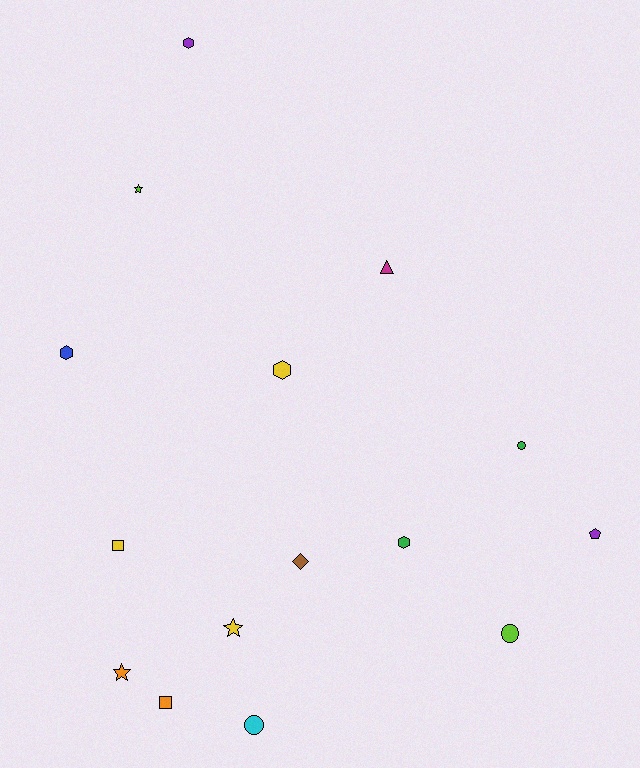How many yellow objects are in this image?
There are 3 yellow objects.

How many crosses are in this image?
There are no crosses.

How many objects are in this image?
There are 15 objects.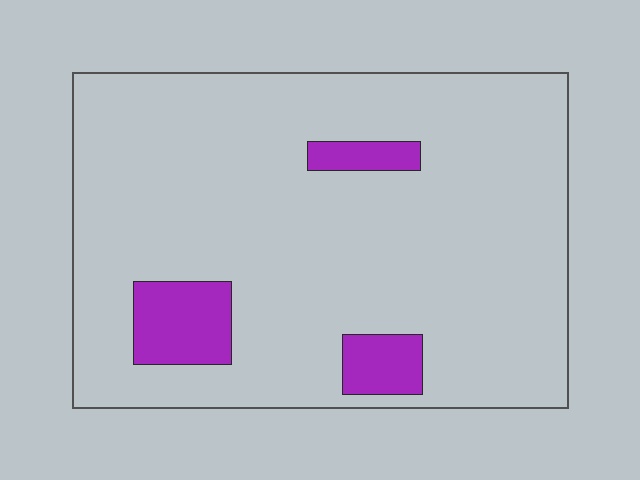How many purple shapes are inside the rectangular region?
3.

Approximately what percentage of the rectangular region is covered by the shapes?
Approximately 10%.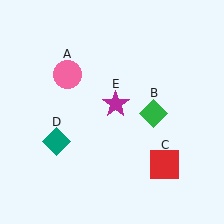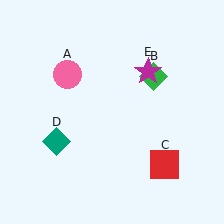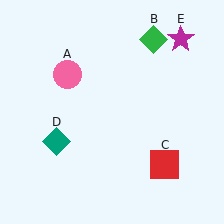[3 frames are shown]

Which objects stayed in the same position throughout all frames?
Pink circle (object A) and red square (object C) and teal diamond (object D) remained stationary.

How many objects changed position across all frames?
2 objects changed position: green diamond (object B), magenta star (object E).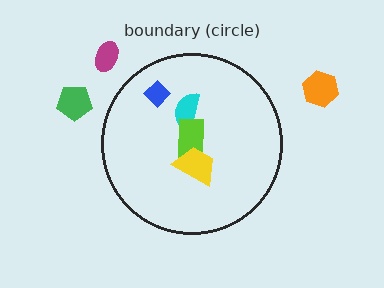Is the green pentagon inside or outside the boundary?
Outside.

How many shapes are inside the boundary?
4 inside, 3 outside.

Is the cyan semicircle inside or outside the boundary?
Inside.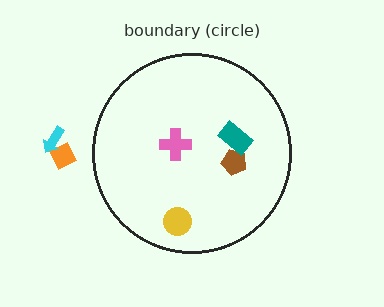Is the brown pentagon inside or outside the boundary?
Inside.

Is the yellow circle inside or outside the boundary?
Inside.